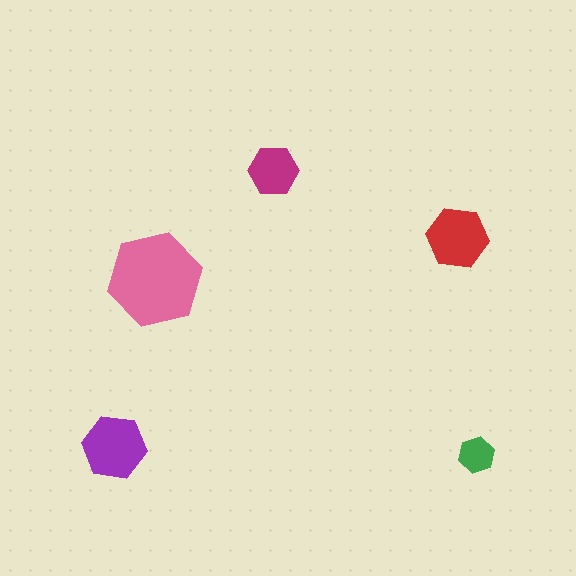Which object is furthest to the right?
The green hexagon is rightmost.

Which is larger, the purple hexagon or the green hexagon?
The purple one.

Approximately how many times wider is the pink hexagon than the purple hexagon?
About 1.5 times wider.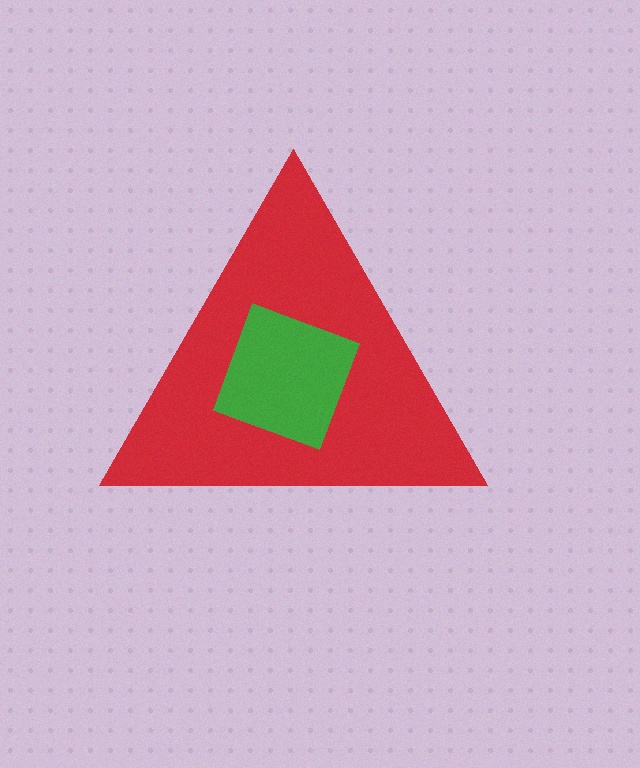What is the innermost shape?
The green diamond.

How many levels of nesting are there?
2.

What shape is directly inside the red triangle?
The green diamond.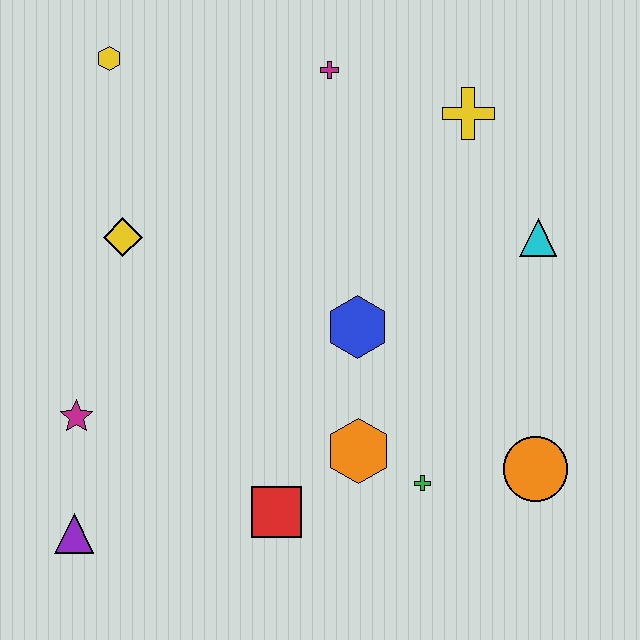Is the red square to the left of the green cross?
Yes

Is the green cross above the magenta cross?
No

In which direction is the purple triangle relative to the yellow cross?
The purple triangle is below the yellow cross.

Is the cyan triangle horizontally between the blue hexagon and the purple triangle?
No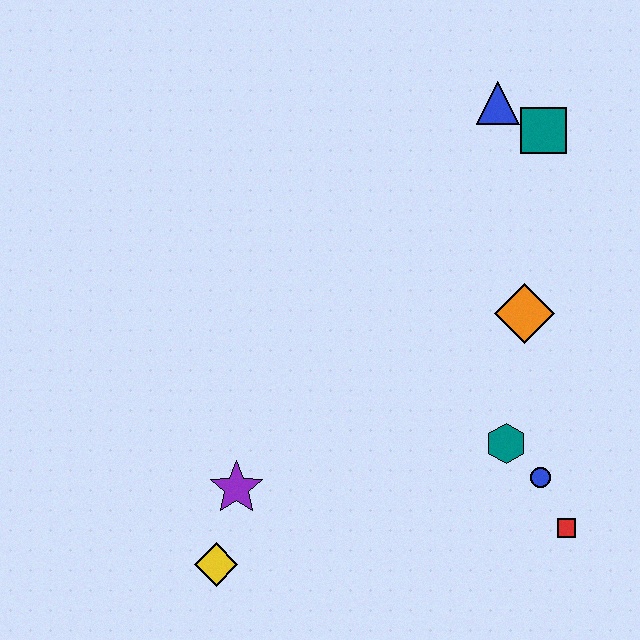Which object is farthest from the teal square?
The yellow diamond is farthest from the teal square.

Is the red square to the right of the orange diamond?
Yes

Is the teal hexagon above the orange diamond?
No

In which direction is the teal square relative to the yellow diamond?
The teal square is above the yellow diamond.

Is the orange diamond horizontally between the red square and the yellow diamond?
Yes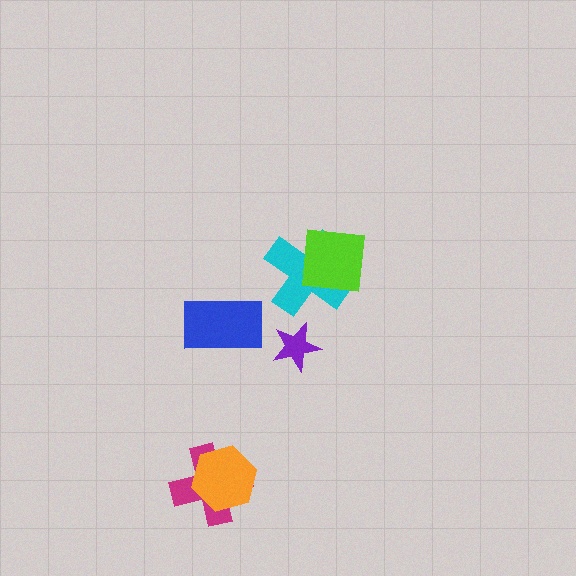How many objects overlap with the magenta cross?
1 object overlaps with the magenta cross.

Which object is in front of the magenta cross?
The orange hexagon is in front of the magenta cross.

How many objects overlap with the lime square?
1 object overlaps with the lime square.